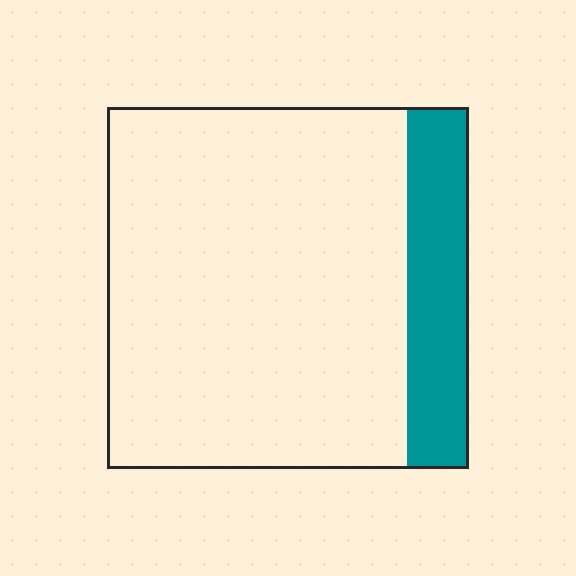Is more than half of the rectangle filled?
No.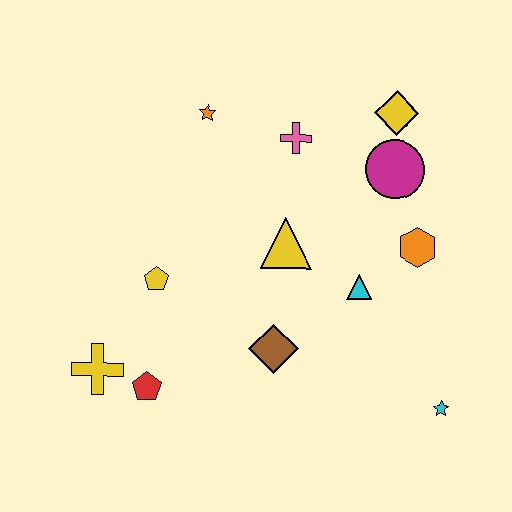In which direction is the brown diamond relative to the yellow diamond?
The brown diamond is below the yellow diamond.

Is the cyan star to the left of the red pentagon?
No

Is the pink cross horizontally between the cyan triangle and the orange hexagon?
No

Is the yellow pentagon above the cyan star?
Yes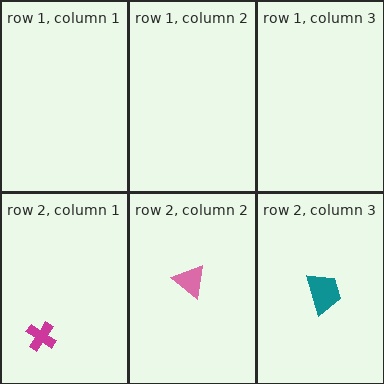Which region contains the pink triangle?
The row 2, column 2 region.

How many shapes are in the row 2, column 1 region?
1.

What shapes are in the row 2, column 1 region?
The magenta cross.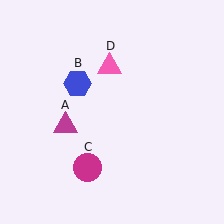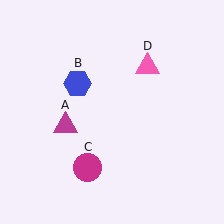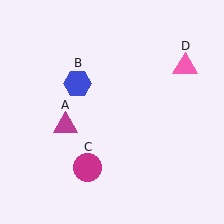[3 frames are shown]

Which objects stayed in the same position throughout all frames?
Magenta triangle (object A) and blue hexagon (object B) and magenta circle (object C) remained stationary.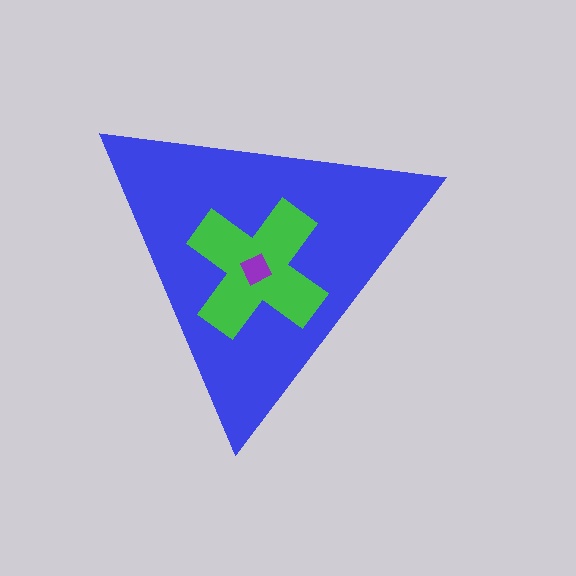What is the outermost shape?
The blue triangle.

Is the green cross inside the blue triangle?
Yes.